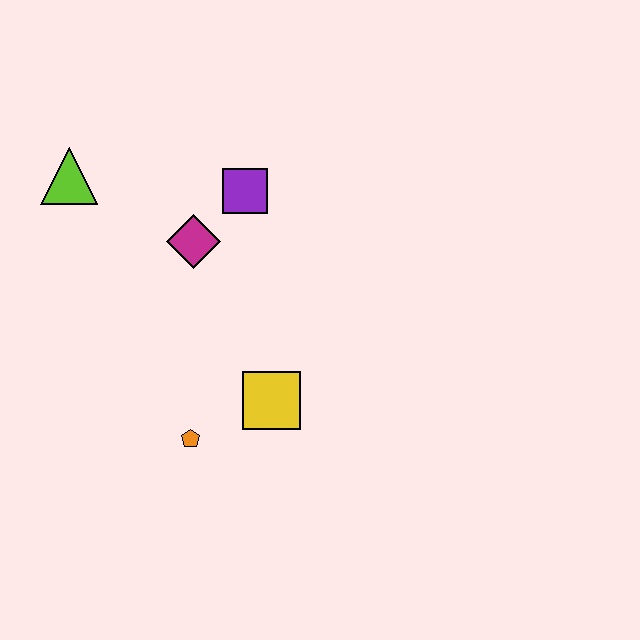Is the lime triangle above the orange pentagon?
Yes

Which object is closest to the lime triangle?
The magenta diamond is closest to the lime triangle.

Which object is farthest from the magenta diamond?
The orange pentagon is farthest from the magenta diamond.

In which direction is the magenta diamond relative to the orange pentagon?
The magenta diamond is above the orange pentagon.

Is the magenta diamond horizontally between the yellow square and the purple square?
No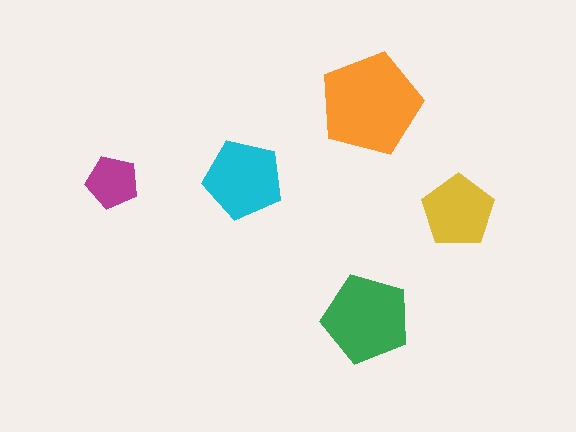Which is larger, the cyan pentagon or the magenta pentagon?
The cyan one.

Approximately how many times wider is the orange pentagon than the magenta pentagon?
About 2 times wider.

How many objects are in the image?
There are 5 objects in the image.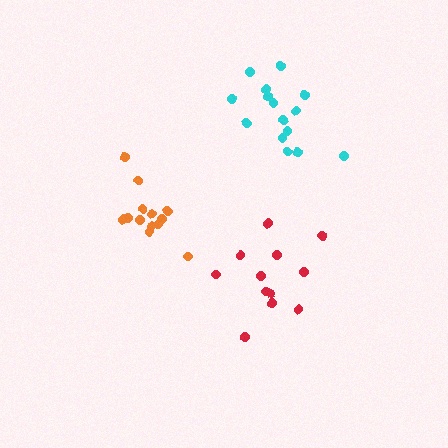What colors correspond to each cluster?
The clusters are colored: red, orange, cyan.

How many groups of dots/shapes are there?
There are 3 groups.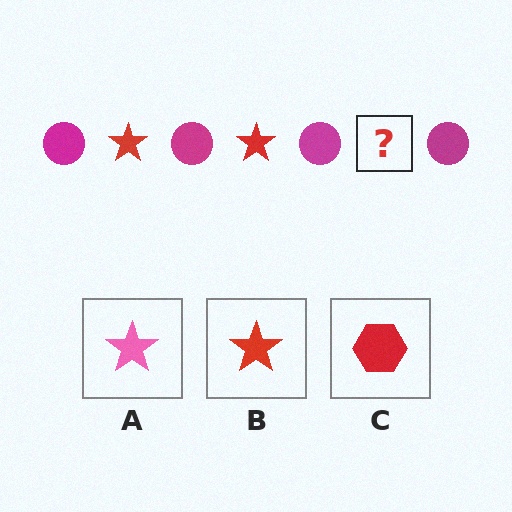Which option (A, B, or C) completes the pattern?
B.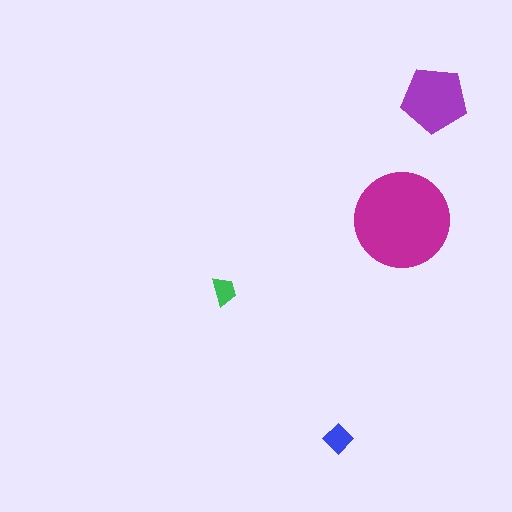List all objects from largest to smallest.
The magenta circle, the purple pentagon, the blue diamond, the green trapezoid.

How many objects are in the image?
There are 4 objects in the image.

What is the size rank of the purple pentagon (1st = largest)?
2nd.